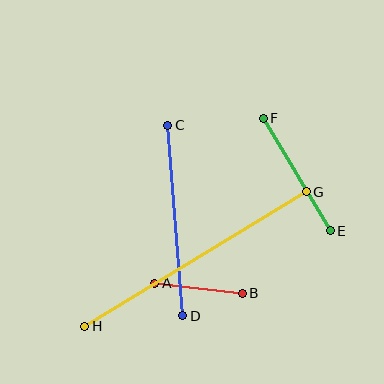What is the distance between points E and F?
The distance is approximately 131 pixels.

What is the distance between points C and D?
The distance is approximately 191 pixels.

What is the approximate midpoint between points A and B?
The midpoint is at approximately (199, 288) pixels.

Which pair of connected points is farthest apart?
Points G and H are farthest apart.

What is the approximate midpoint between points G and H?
The midpoint is at approximately (196, 259) pixels.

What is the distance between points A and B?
The distance is approximately 88 pixels.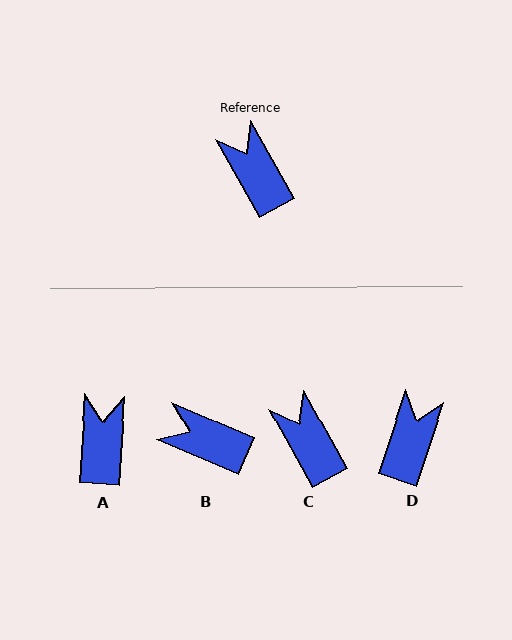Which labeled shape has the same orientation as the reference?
C.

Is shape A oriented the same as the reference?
No, it is off by about 33 degrees.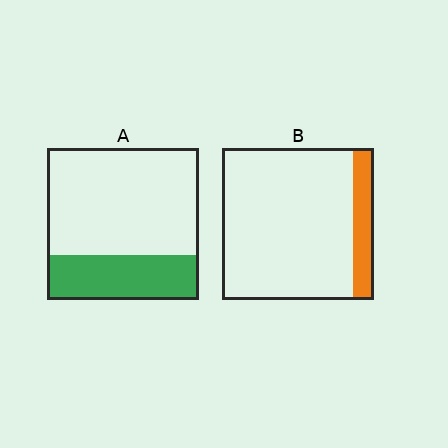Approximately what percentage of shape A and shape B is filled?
A is approximately 30% and B is approximately 15%.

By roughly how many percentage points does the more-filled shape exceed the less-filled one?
By roughly 15 percentage points (A over B).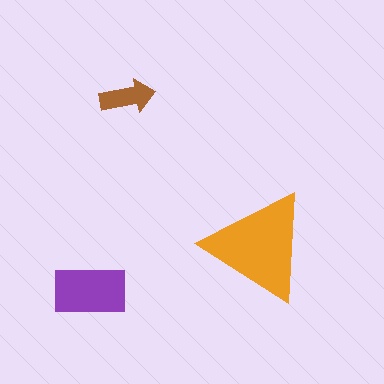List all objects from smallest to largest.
The brown arrow, the purple rectangle, the orange triangle.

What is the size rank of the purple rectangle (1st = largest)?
2nd.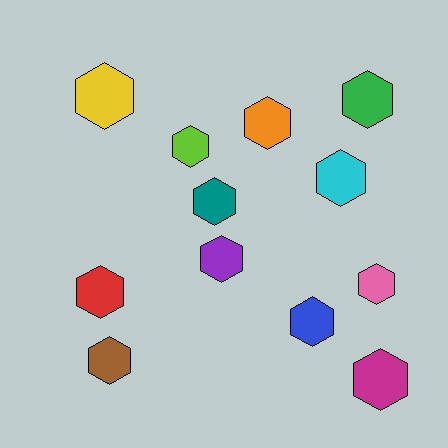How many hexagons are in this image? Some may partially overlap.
There are 12 hexagons.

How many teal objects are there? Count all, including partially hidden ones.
There is 1 teal object.